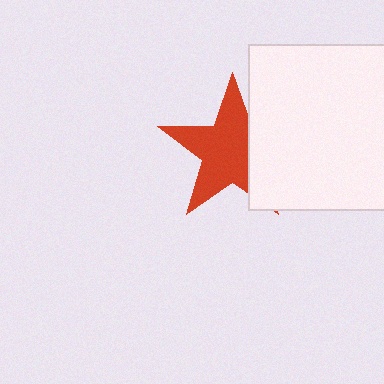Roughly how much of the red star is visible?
Most of it is visible (roughly 69%).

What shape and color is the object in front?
The object in front is a white rectangle.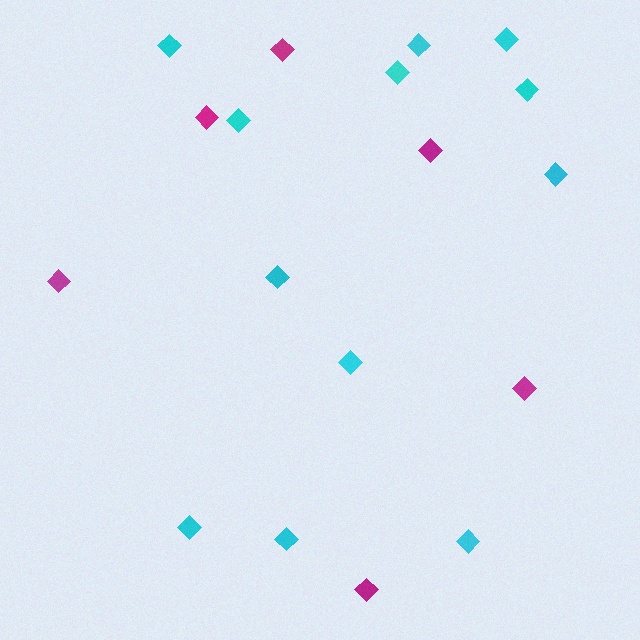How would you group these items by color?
There are 2 groups: one group of cyan diamonds (12) and one group of magenta diamonds (6).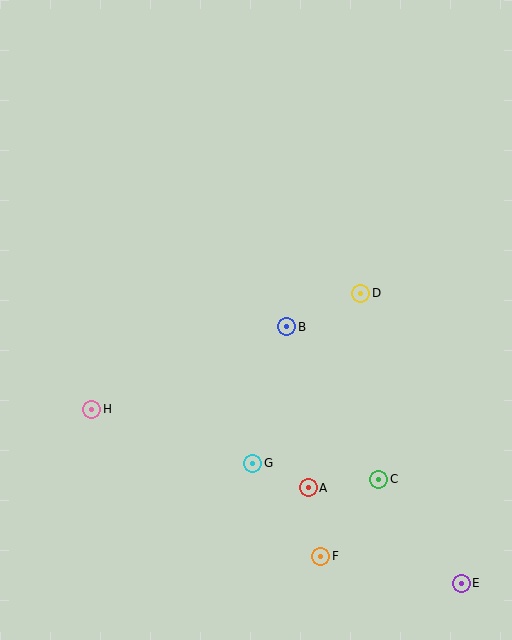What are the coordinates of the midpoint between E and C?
The midpoint between E and C is at (420, 531).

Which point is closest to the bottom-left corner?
Point H is closest to the bottom-left corner.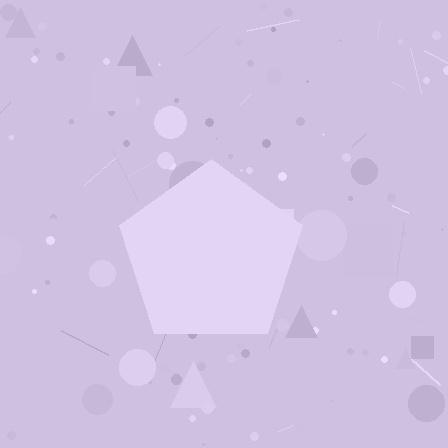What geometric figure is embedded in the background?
A pentagon is embedded in the background.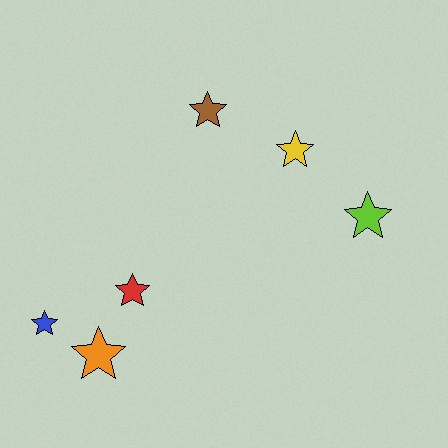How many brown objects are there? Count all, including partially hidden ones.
There is 1 brown object.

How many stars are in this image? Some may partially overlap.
There are 6 stars.